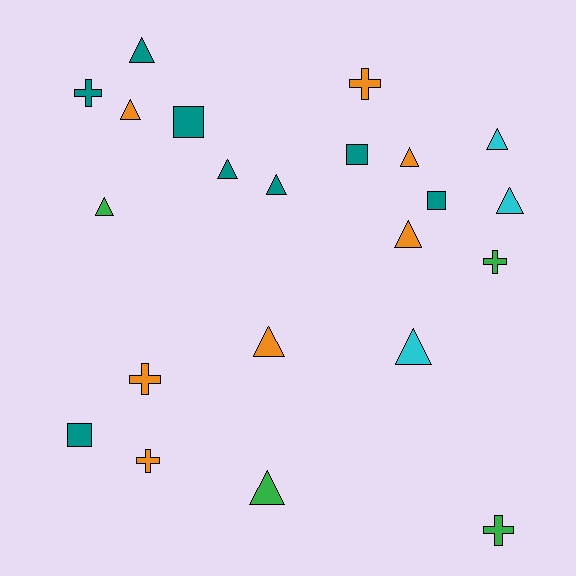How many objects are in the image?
There are 22 objects.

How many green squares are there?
There are no green squares.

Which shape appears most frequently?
Triangle, with 12 objects.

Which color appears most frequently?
Teal, with 8 objects.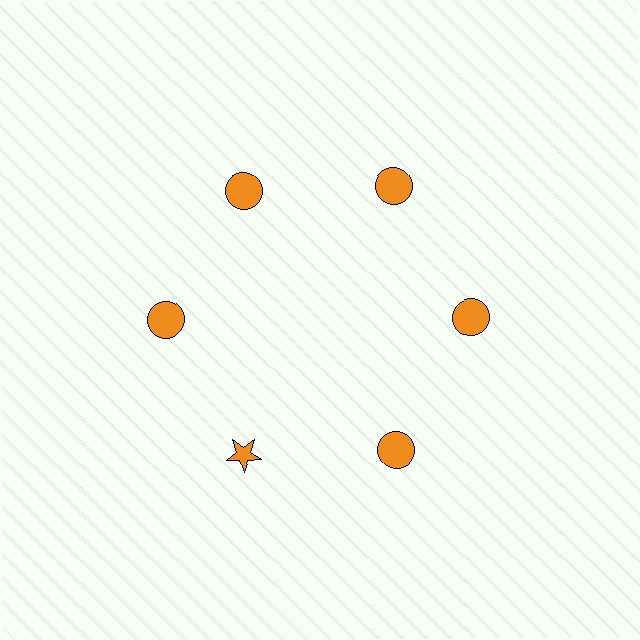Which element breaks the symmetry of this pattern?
The orange star at roughly the 7 o'clock position breaks the symmetry. All other shapes are orange circles.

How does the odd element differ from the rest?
It has a different shape: star instead of circle.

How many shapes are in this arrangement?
There are 6 shapes arranged in a ring pattern.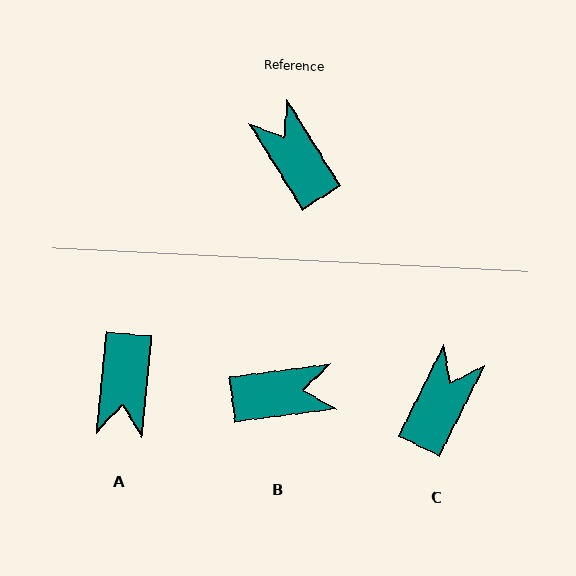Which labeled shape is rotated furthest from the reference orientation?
A, about 143 degrees away.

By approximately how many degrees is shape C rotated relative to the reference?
Approximately 58 degrees clockwise.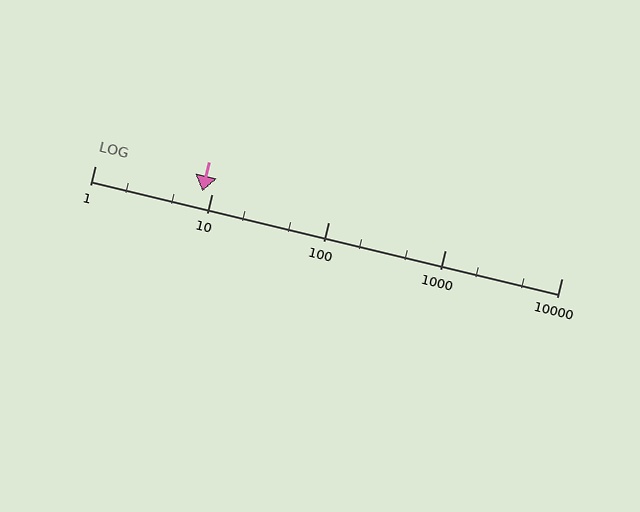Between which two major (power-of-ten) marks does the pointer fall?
The pointer is between 1 and 10.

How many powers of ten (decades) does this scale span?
The scale spans 4 decades, from 1 to 10000.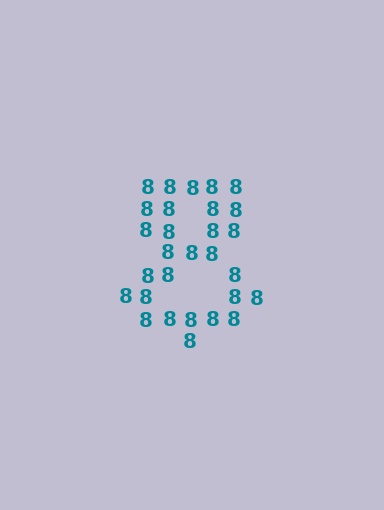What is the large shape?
The large shape is the digit 8.